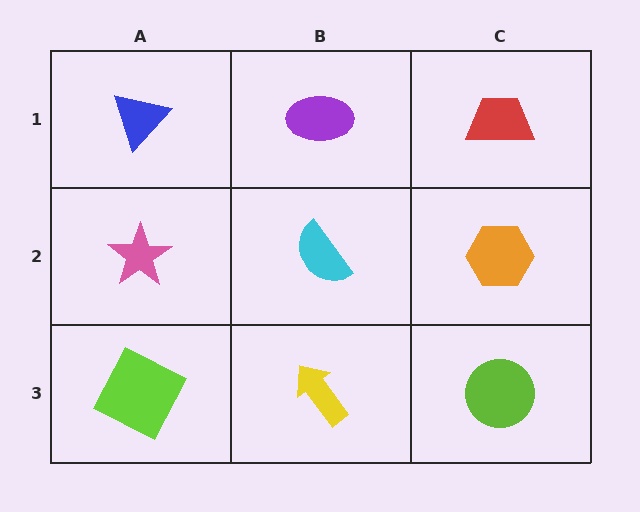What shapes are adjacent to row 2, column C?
A red trapezoid (row 1, column C), a lime circle (row 3, column C), a cyan semicircle (row 2, column B).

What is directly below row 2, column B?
A yellow arrow.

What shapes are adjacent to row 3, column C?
An orange hexagon (row 2, column C), a yellow arrow (row 3, column B).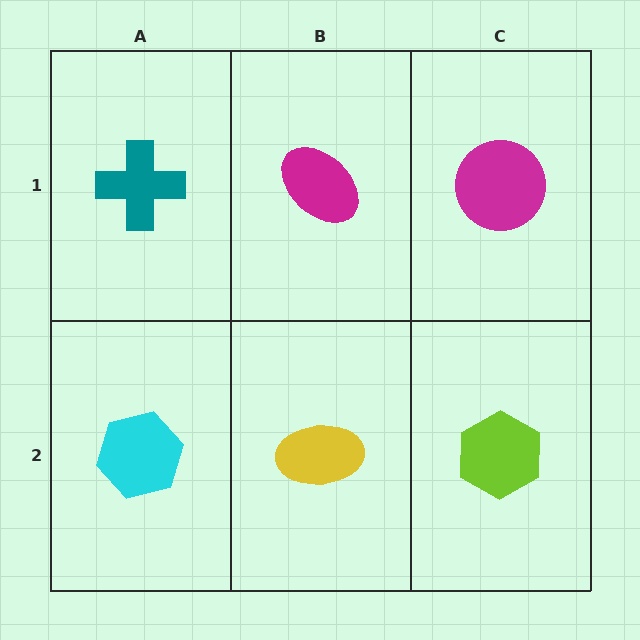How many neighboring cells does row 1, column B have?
3.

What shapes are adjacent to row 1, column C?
A lime hexagon (row 2, column C), a magenta ellipse (row 1, column B).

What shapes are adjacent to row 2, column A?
A teal cross (row 1, column A), a yellow ellipse (row 2, column B).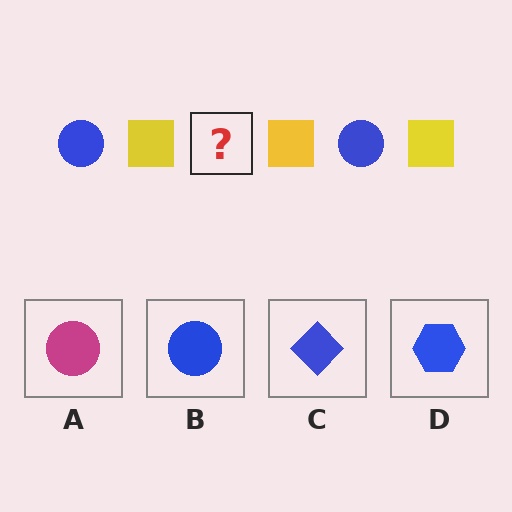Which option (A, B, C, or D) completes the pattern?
B.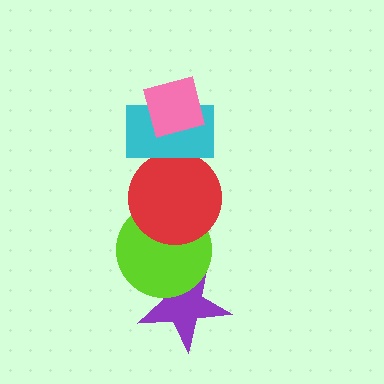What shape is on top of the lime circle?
The red circle is on top of the lime circle.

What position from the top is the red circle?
The red circle is 3rd from the top.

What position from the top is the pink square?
The pink square is 1st from the top.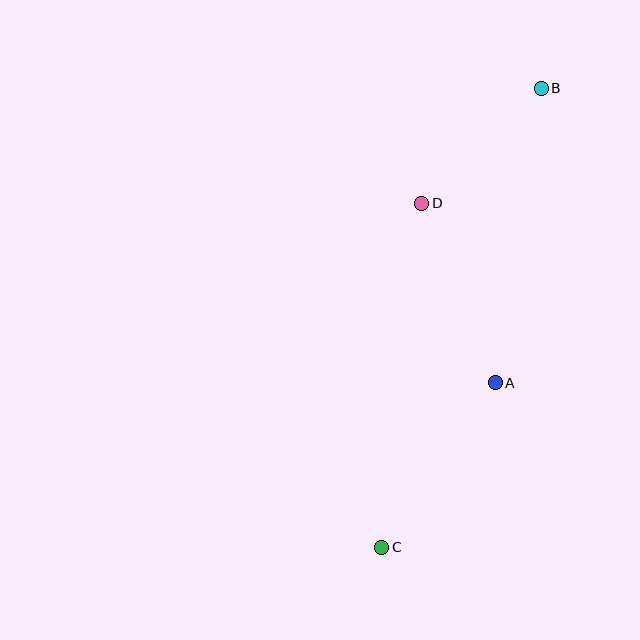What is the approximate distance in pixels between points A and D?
The distance between A and D is approximately 194 pixels.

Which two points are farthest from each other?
Points B and C are farthest from each other.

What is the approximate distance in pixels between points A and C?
The distance between A and C is approximately 200 pixels.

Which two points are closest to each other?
Points B and D are closest to each other.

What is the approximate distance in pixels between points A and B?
The distance between A and B is approximately 298 pixels.